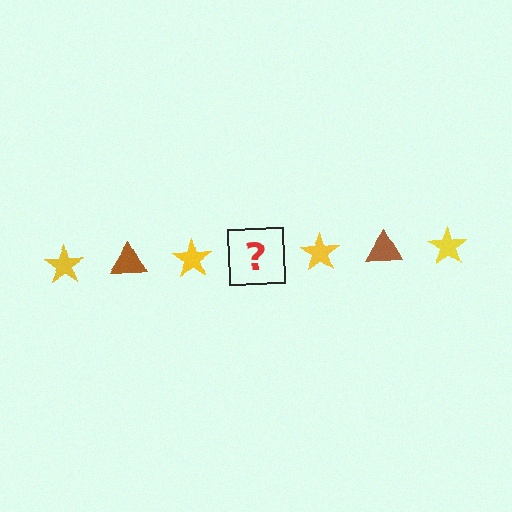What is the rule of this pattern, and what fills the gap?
The rule is that the pattern alternates between yellow star and brown triangle. The gap should be filled with a brown triangle.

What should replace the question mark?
The question mark should be replaced with a brown triangle.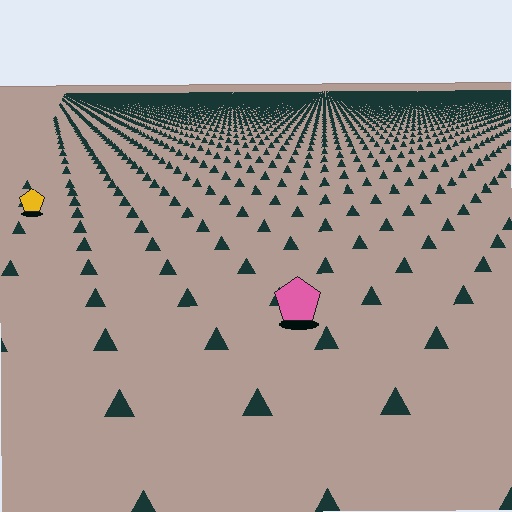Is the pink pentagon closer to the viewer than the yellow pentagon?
Yes. The pink pentagon is closer — you can tell from the texture gradient: the ground texture is coarser near it.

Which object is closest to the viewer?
The pink pentagon is closest. The texture marks near it are larger and more spread out.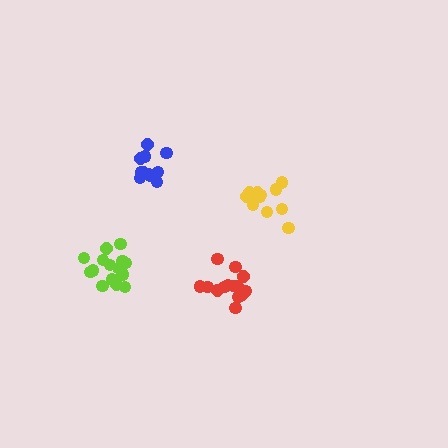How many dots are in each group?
Group 1: 11 dots, Group 2: 14 dots, Group 3: 16 dots, Group 4: 11 dots (52 total).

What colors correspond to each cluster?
The clusters are colored: yellow, red, lime, blue.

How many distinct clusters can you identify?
There are 4 distinct clusters.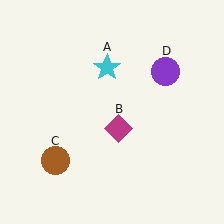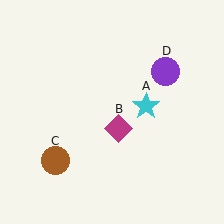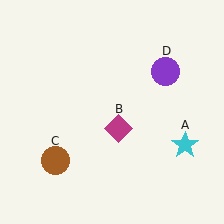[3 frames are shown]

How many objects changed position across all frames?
1 object changed position: cyan star (object A).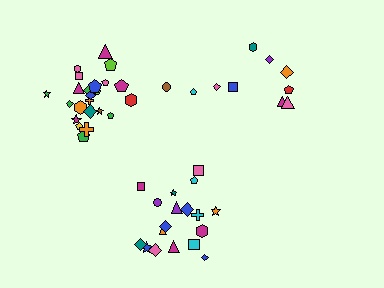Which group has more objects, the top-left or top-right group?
The top-left group.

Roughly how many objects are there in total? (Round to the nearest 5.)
Roughly 50 objects in total.